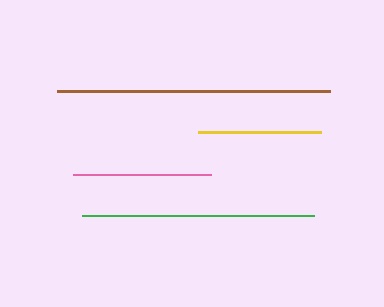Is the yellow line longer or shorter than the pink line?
The pink line is longer than the yellow line.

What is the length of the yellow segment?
The yellow segment is approximately 123 pixels long.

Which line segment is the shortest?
The yellow line is the shortest at approximately 123 pixels.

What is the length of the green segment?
The green segment is approximately 232 pixels long.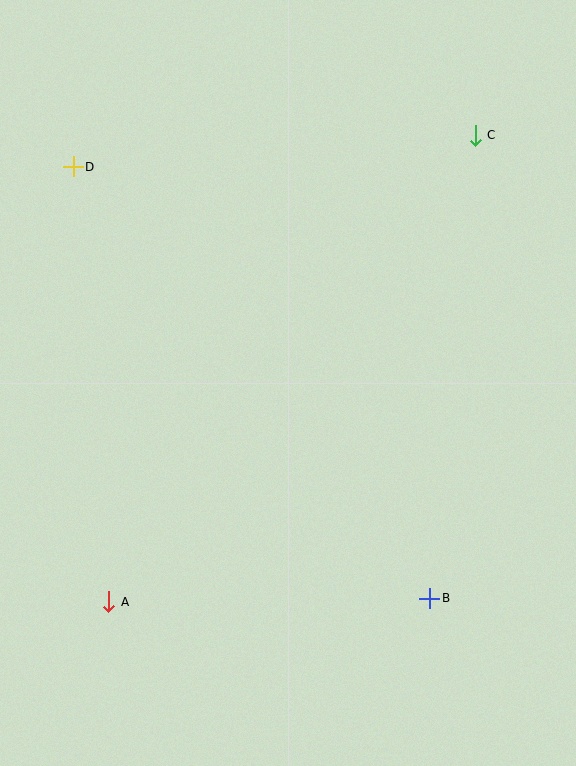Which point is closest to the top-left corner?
Point D is closest to the top-left corner.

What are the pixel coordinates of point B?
Point B is at (430, 598).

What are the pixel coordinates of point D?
Point D is at (73, 167).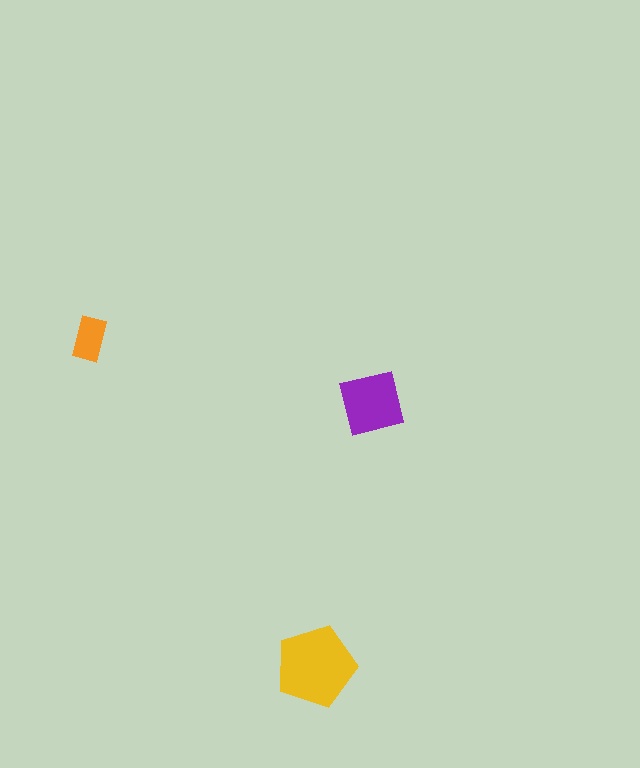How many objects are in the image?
There are 3 objects in the image.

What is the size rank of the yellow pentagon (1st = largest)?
1st.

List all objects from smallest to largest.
The orange rectangle, the purple square, the yellow pentagon.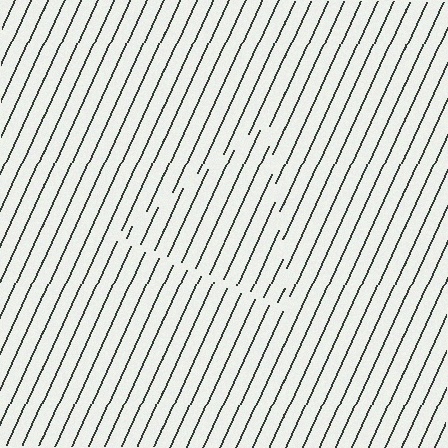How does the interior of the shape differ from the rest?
The interior of the shape contains the same grating, shifted by half a period — the contour is defined by the phase discontinuity where line-ends from the inner and outer gratings abut.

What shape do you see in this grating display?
An illusory triangle. The interior of the shape contains the same grating, shifted by half a period — the contour is defined by the phase discontinuity where line-ends from the inner and outer gratings abut.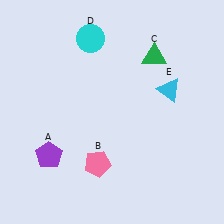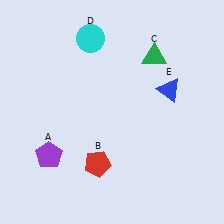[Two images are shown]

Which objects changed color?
B changed from pink to red. E changed from cyan to blue.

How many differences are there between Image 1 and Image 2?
There are 2 differences between the two images.